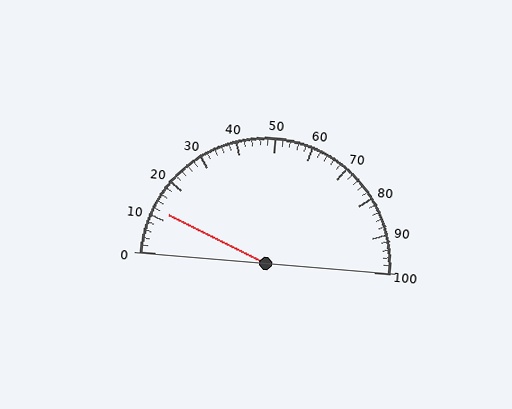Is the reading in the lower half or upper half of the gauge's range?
The reading is in the lower half of the range (0 to 100).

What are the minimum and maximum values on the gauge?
The gauge ranges from 0 to 100.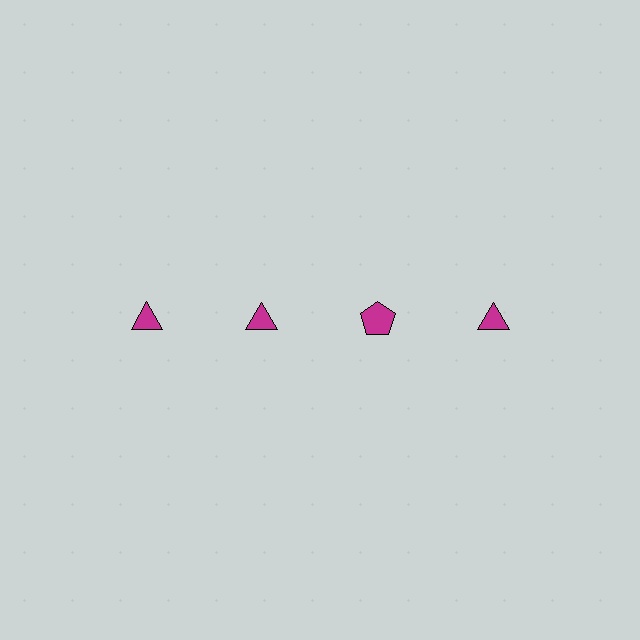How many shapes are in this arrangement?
There are 4 shapes arranged in a grid pattern.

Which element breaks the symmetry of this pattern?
The magenta pentagon in the top row, center column breaks the symmetry. All other shapes are magenta triangles.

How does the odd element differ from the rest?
It has a different shape: pentagon instead of triangle.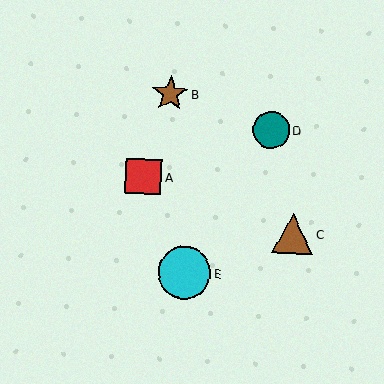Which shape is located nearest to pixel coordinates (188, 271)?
The cyan circle (labeled E) at (184, 273) is nearest to that location.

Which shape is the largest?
The cyan circle (labeled E) is the largest.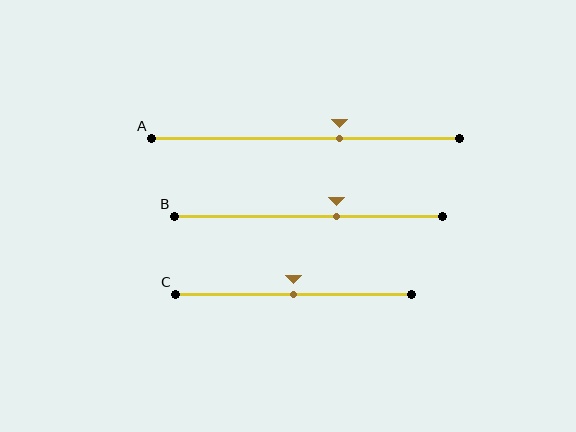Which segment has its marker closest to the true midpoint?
Segment C has its marker closest to the true midpoint.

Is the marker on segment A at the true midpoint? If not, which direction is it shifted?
No, the marker on segment A is shifted to the right by about 11% of the segment length.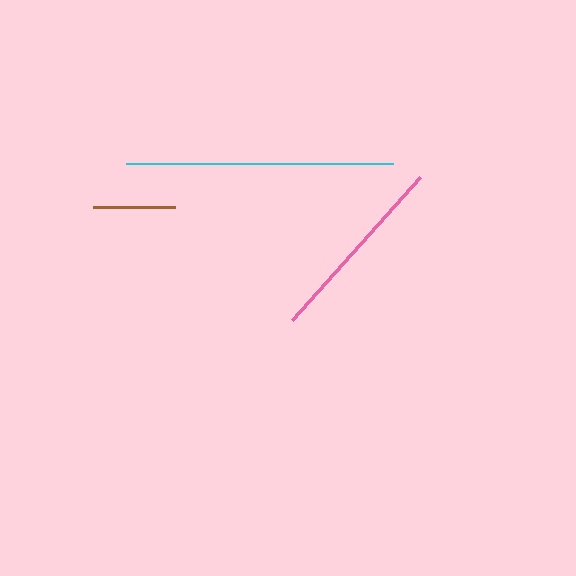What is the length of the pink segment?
The pink segment is approximately 192 pixels long.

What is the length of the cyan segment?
The cyan segment is approximately 267 pixels long.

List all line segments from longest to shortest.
From longest to shortest: cyan, pink, brown.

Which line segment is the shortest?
The brown line is the shortest at approximately 83 pixels.